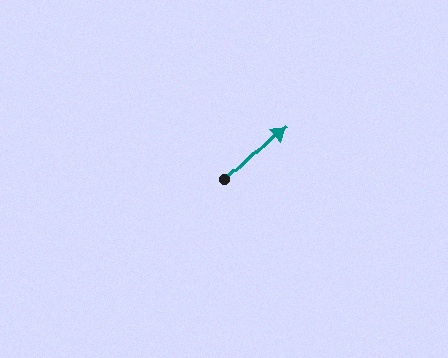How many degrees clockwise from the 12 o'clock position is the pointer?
Approximately 47 degrees.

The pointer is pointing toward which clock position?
Roughly 2 o'clock.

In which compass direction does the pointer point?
Northeast.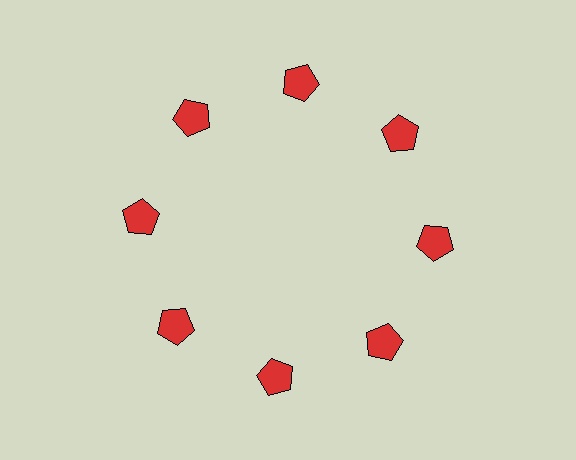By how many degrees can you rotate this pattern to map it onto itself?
The pattern maps onto itself every 45 degrees of rotation.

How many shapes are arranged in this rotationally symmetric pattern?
There are 8 shapes, arranged in 8 groups of 1.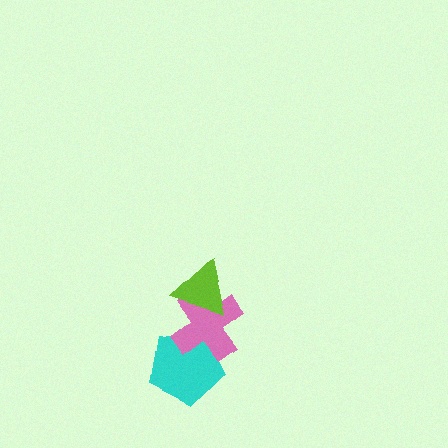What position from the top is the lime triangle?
The lime triangle is 1st from the top.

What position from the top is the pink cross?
The pink cross is 2nd from the top.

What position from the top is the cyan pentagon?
The cyan pentagon is 3rd from the top.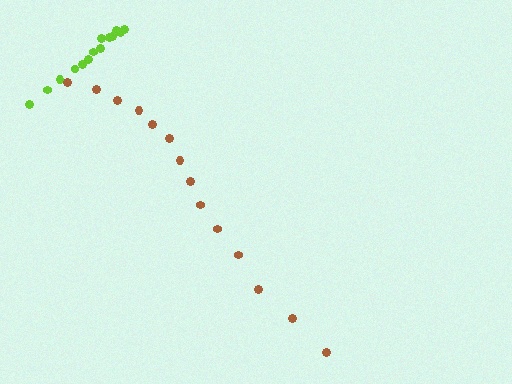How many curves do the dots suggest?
There are 2 distinct paths.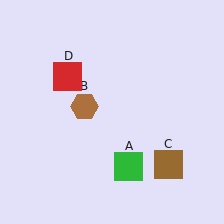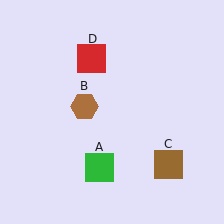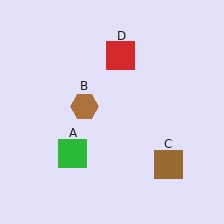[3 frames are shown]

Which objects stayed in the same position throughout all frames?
Brown hexagon (object B) and brown square (object C) remained stationary.